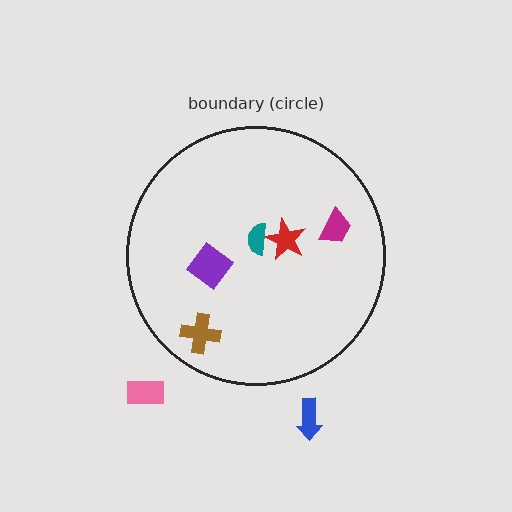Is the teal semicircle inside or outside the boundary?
Inside.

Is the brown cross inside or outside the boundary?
Inside.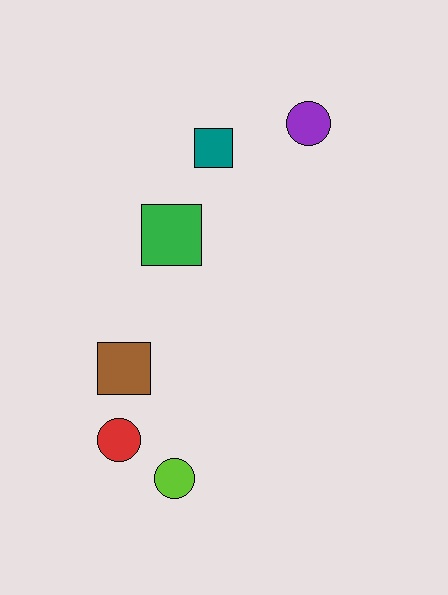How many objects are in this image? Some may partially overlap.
There are 6 objects.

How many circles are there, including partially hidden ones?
There are 3 circles.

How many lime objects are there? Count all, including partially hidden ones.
There is 1 lime object.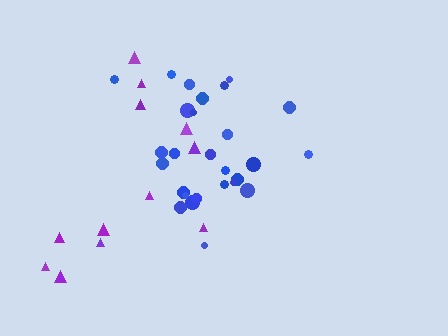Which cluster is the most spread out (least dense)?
Purple.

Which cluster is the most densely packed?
Blue.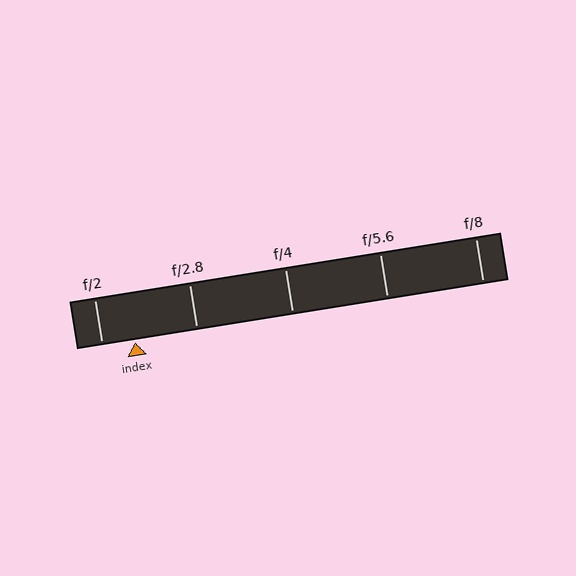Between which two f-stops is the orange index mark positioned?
The index mark is between f/2 and f/2.8.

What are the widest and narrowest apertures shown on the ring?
The widest aperture shown is f/2 and the narrowest is f/8.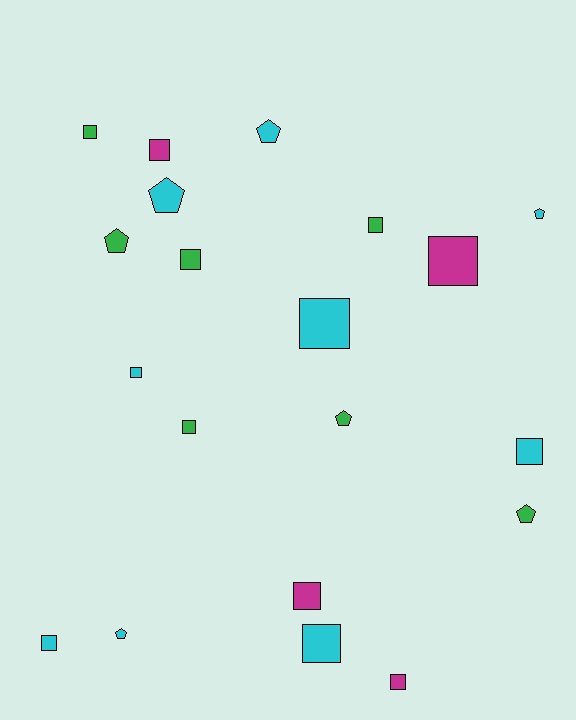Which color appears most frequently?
Cyan, with 9 objects.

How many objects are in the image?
There are 20 objects.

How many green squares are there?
There are 4 green squares.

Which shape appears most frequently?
Square, with 13 objects.